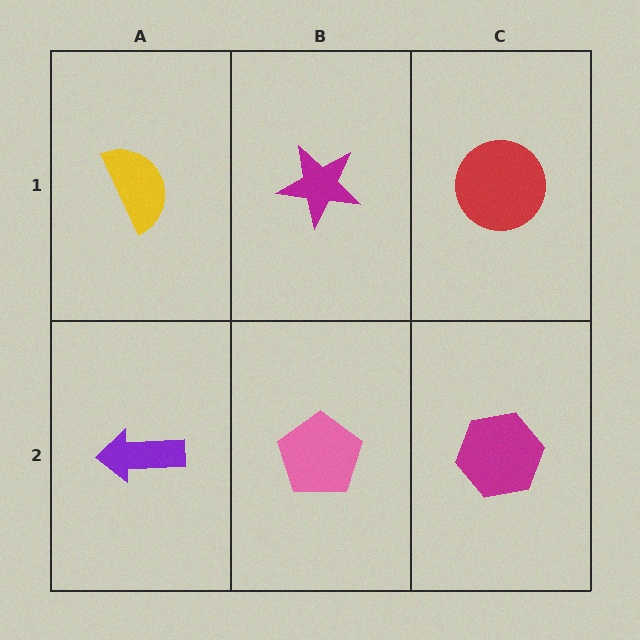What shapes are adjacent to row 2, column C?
A red circle (row 1, column C), a pink pentagon (row 2, column B).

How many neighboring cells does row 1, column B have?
3.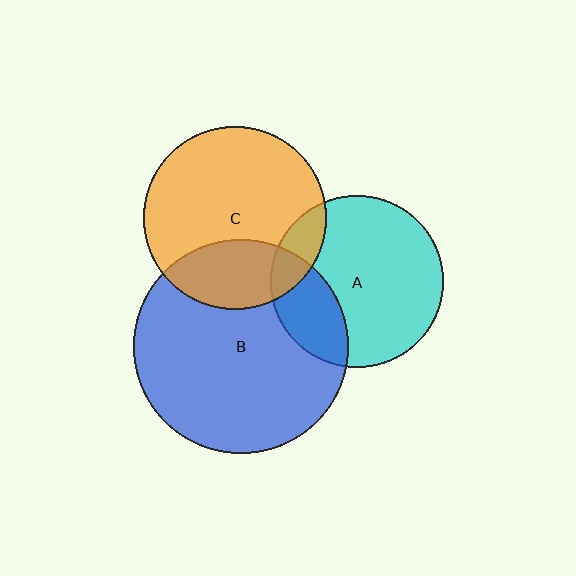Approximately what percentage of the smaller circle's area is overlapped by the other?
Approximately 25%.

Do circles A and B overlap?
Yes.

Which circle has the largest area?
Circle B (blue).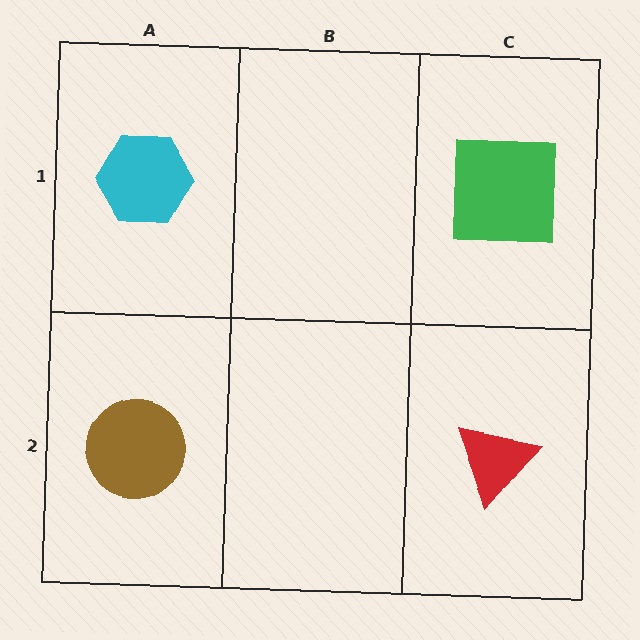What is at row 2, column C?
A red triangle.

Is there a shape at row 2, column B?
No, that cell is empty.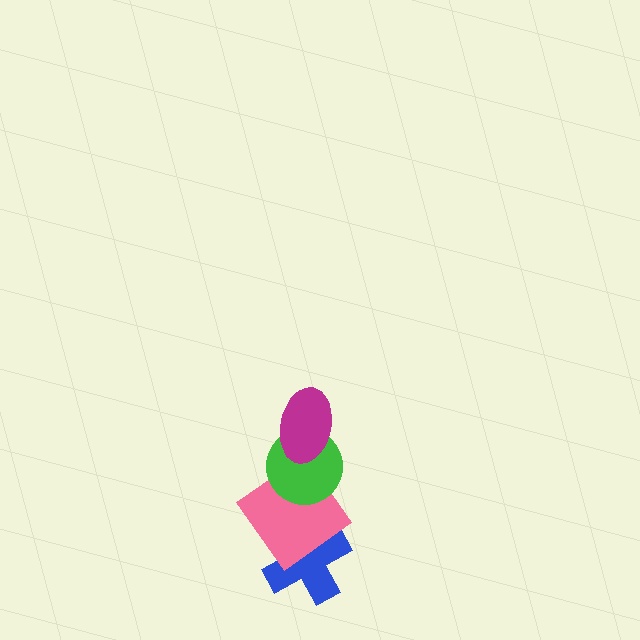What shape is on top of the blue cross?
The pink diamond is on top of the blue cross.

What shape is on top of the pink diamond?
The green circle is on top of the pink diamond.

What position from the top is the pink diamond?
The pink diamond is 3rd from the top.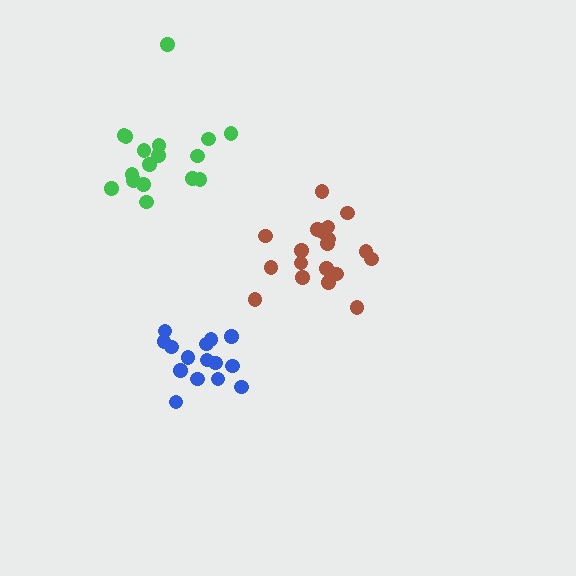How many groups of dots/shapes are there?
There are 3 groups.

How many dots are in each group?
Group 1: 17 dots, Group 2: 15 dots, Group 3: 19 dots (51 total).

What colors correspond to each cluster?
The clusters are colored: green, blue, brown.